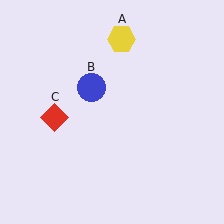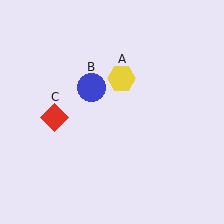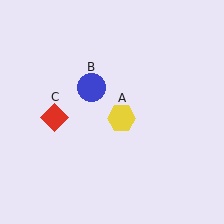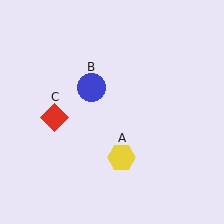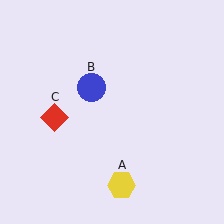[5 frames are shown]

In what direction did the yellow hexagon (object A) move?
The yellow hexagon (object A) moved down.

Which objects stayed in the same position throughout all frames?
Blue circle (object B) and red diamond (object C) remained stationary.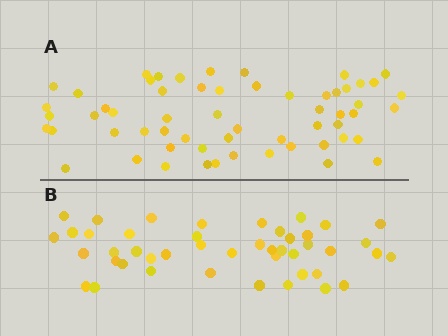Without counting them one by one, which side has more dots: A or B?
Region A (the top region) has more dots.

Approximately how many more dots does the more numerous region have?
Region A has approximately 15 more dots than region B.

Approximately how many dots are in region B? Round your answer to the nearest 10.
About 40 dots. (The exact count is 45, which rounds to 40.)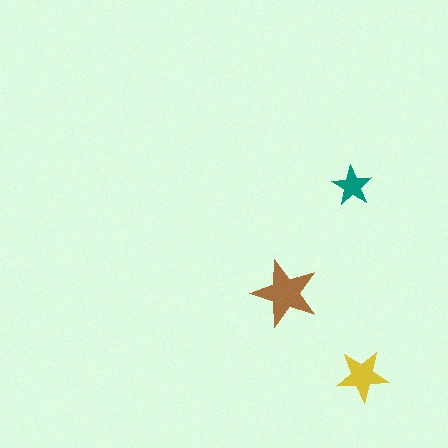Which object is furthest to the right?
The yellow star is rightmost.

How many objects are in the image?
There are 3 objects in the image.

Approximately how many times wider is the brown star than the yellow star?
About 1.5 times wider.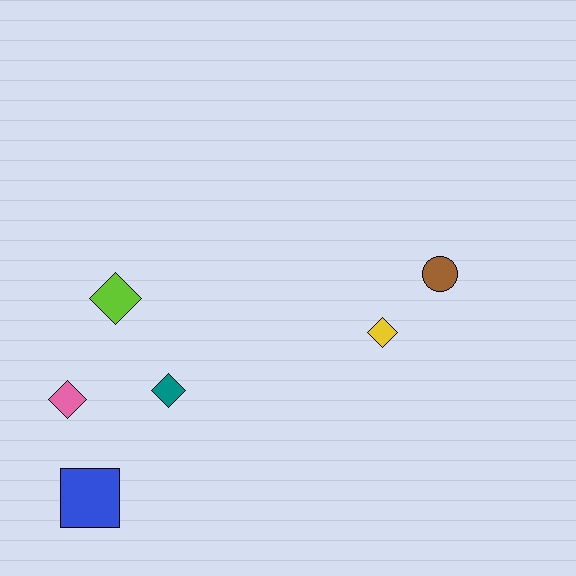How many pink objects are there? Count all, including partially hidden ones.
There is 1 pink object.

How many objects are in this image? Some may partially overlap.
There are 6 objects.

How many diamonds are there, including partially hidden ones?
There are 4 diamonds.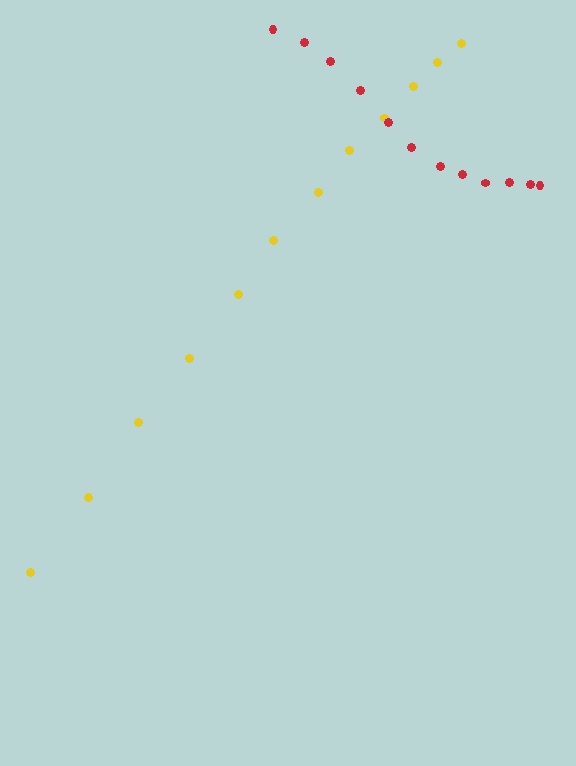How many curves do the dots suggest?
There are 2 distinct paths.